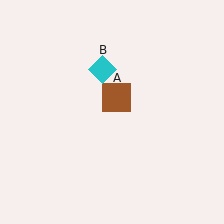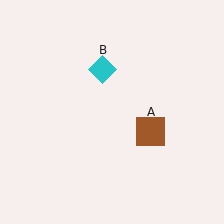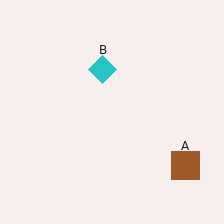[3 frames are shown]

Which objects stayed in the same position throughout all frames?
Cyan diamond (object B) remained stationary.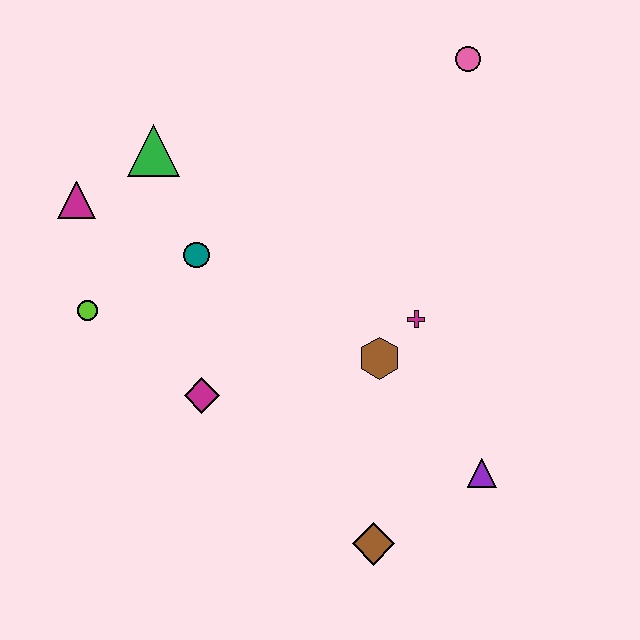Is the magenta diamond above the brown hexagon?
No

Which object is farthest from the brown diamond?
The pink circle is farthest from the brown diamond.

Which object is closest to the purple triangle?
The brown diamond is closest to the purple triangle.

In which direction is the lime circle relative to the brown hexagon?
The lime circle is to the left of the brown hexagon.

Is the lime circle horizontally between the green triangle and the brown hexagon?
No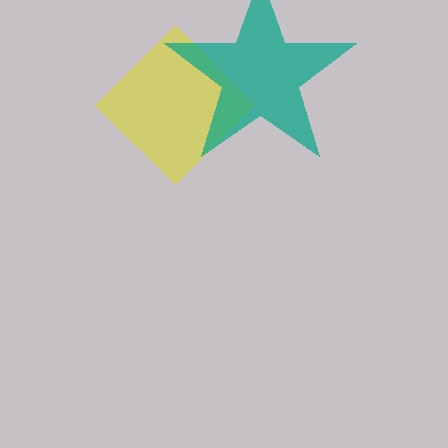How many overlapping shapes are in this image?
There are 2 overlapping shapes in the image.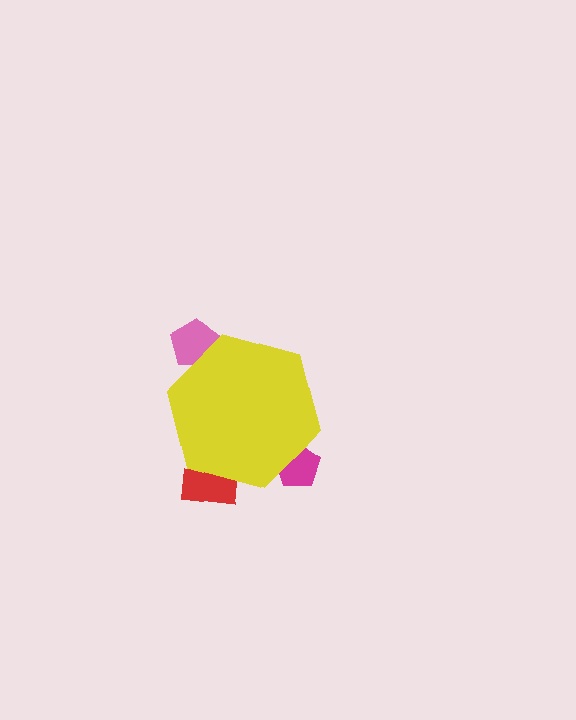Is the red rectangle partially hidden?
Yes, the red rectangle is partially hidden behind the yellow hexagon.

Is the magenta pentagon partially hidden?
Yes, the magenta pentagon is partially hidden behind the yellow hexagon.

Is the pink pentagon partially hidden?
Yes, the pink pentagon is partially hidden behind the yellow hexagon.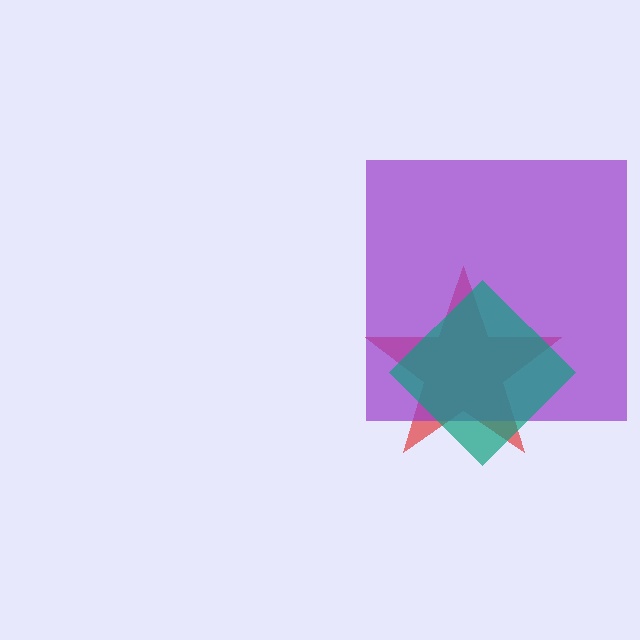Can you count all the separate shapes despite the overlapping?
Yes, there are 3 separate shapes.